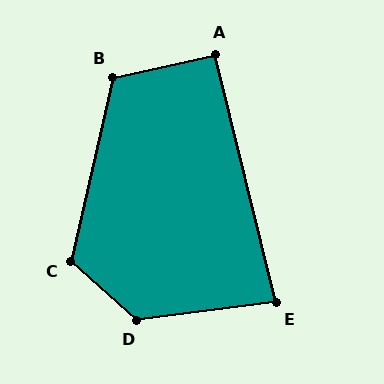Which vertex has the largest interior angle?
D, at approximately 131 degrees.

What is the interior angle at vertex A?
Approximately 91 degrees (approximately right).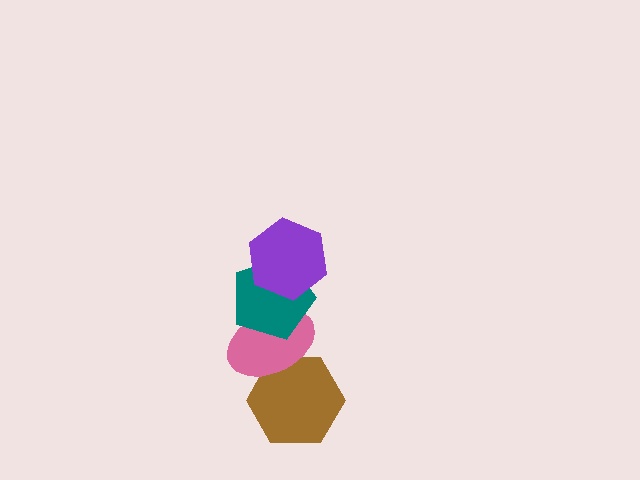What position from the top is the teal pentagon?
The teal pentagon is 2nd from the top.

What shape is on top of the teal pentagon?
The purple hexagon is on top of the teal pentagon.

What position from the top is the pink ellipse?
The pink ellipse is 3rd from the top.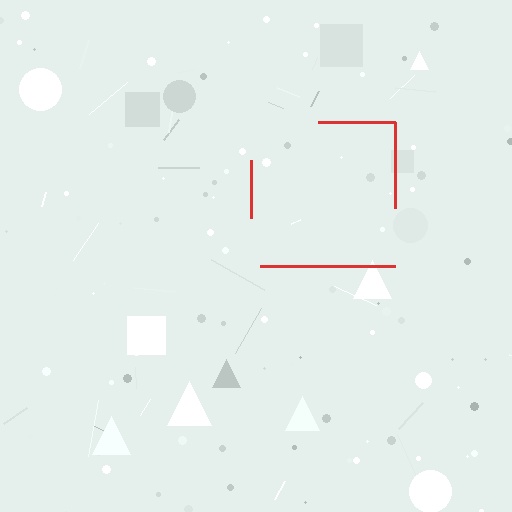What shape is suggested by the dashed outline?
The dashed outline suggests a square.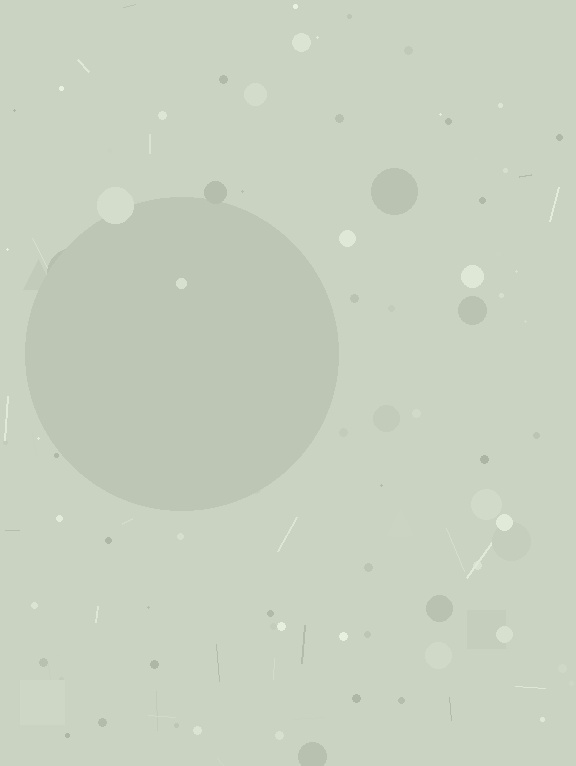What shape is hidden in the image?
A circle is hidden in the image.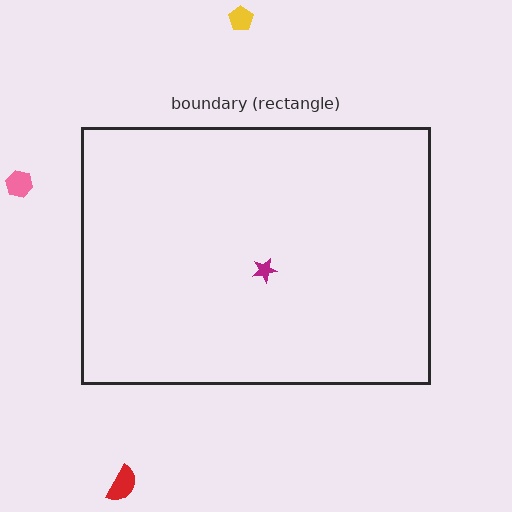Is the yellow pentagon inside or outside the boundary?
Outside.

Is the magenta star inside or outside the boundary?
Inside.